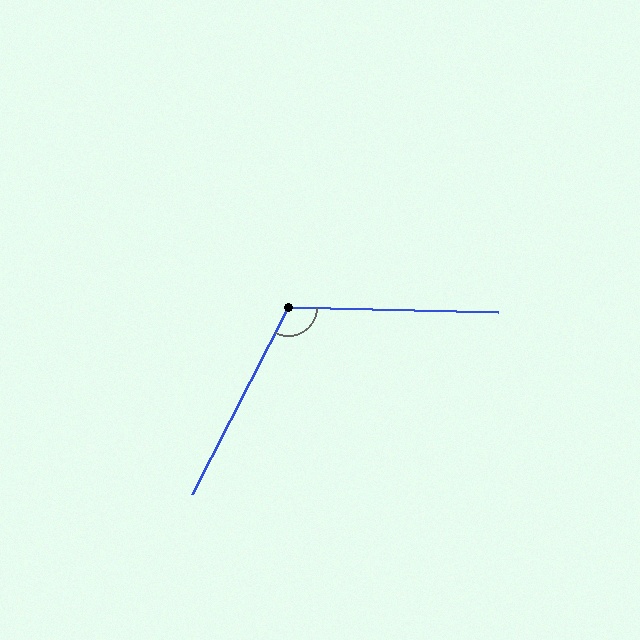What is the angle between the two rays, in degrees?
Approximately 116 degrees.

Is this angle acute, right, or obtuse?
It is obtuse.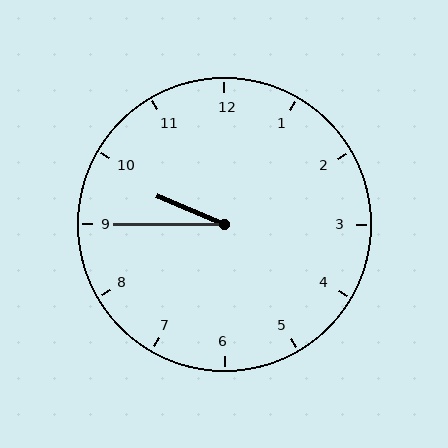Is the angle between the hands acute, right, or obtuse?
It is acute.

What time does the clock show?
9:45.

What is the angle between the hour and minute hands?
Approximately 22 degrees.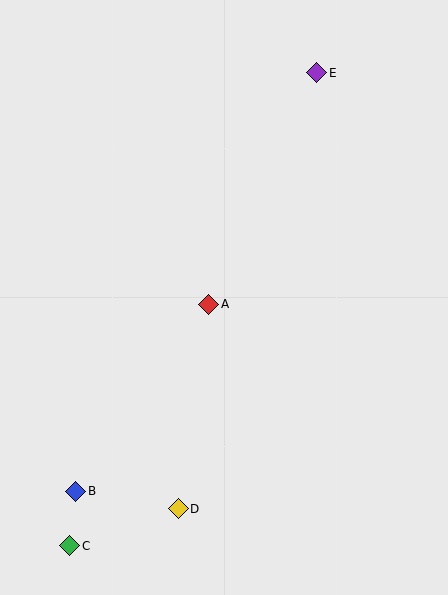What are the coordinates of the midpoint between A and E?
The midpoint between A and E is at (263, 189).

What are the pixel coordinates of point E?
Point E is at (317, 73).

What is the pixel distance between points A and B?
The distance between A and B is 229 pixels.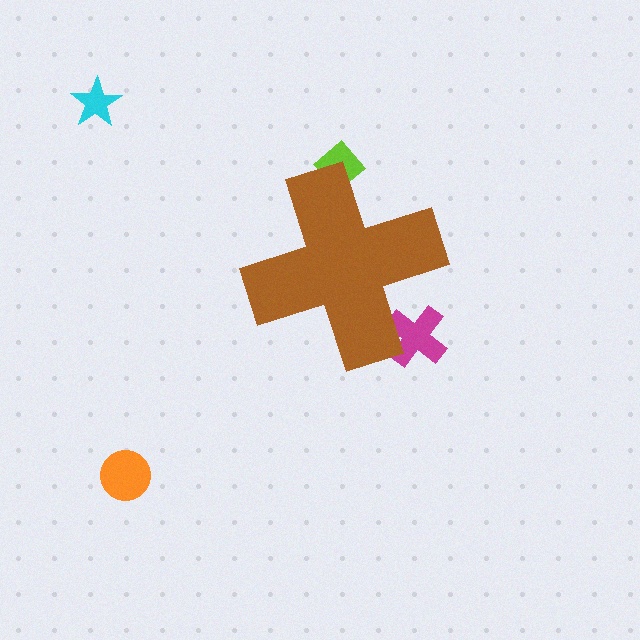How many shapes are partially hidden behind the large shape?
2 shapes are partially hidden.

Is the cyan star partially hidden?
No, the cyan star is fully visible.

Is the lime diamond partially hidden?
Yes, the lime diamond is partially hidden behind the brown cross.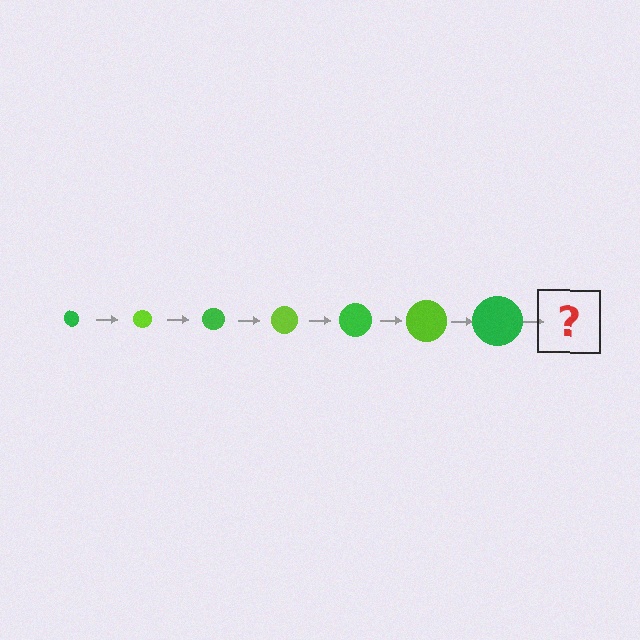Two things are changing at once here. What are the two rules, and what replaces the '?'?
The two rules are that the circle grows larger each step and the color cycles through green and lime. The '?' should be a lime circle, larger than the previous one.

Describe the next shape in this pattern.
It should be a lime circle, larger than the previous one.